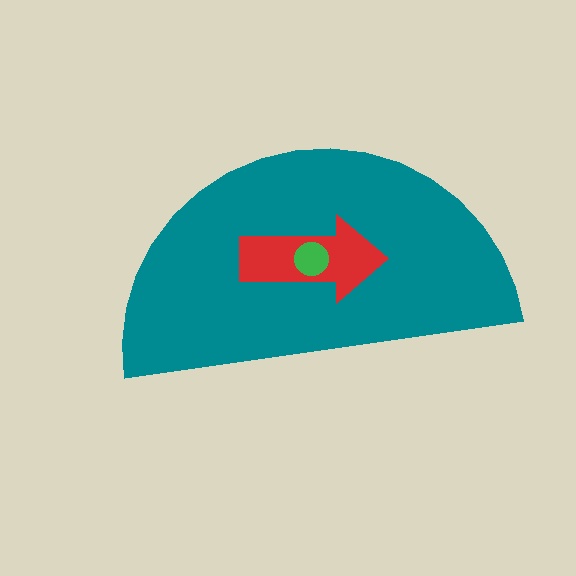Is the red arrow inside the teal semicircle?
Yes.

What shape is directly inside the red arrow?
The green circle.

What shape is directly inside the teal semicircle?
The red arrow.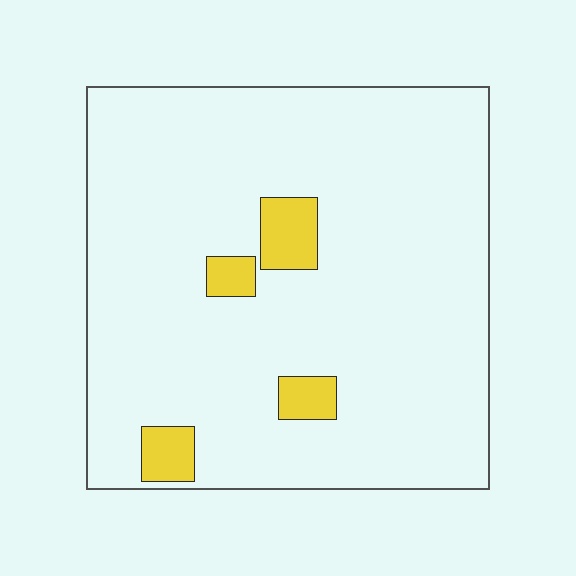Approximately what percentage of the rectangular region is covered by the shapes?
Approximately 5%.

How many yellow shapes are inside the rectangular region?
4.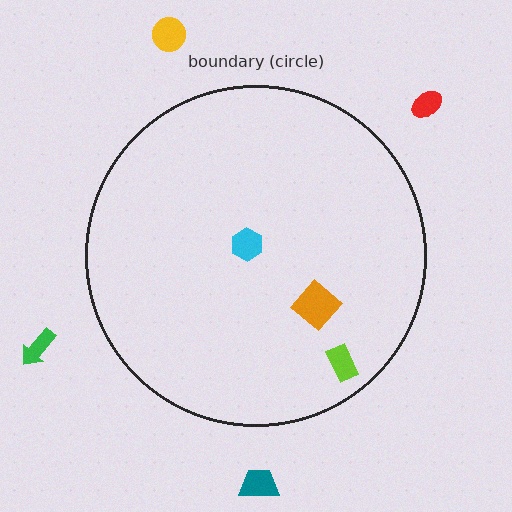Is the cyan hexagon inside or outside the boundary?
Inside.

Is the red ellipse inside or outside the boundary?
Outside.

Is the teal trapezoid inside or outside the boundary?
Outside.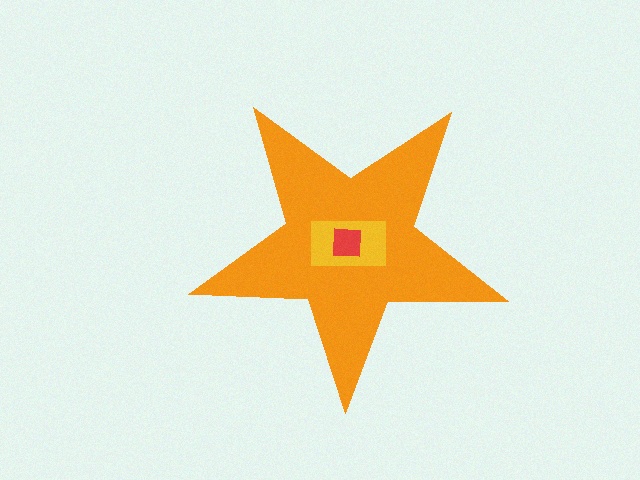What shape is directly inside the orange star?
The yellow rectangle.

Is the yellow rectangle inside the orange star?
Yes.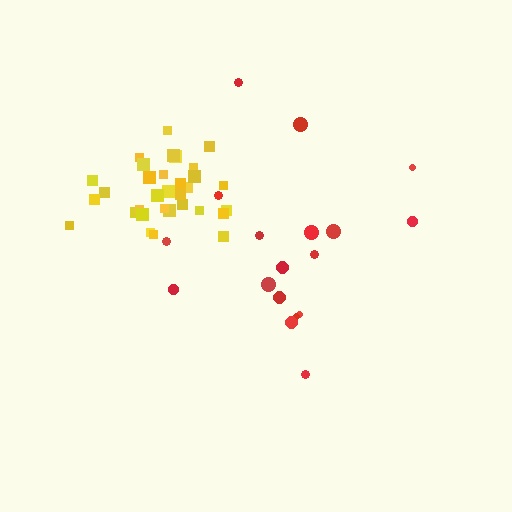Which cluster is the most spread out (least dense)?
Red.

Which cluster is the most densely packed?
Yellow.